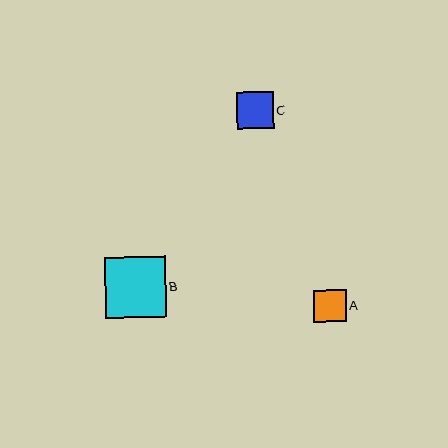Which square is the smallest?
Square A is the smallest with a size of approximately 32 pixels.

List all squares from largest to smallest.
From largest to smallest: B, C, A.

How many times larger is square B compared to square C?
Square B is approximately 1.6 times the size of square C.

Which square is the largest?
Square B is the largest with a size of approximately 61 pixels.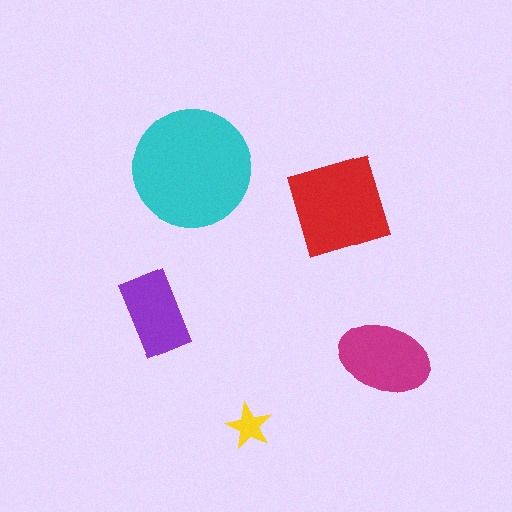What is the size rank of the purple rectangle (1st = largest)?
4th.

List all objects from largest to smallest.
The cyan circle, the red square, the magenta ellipse, the purple rectangle, the yellow star.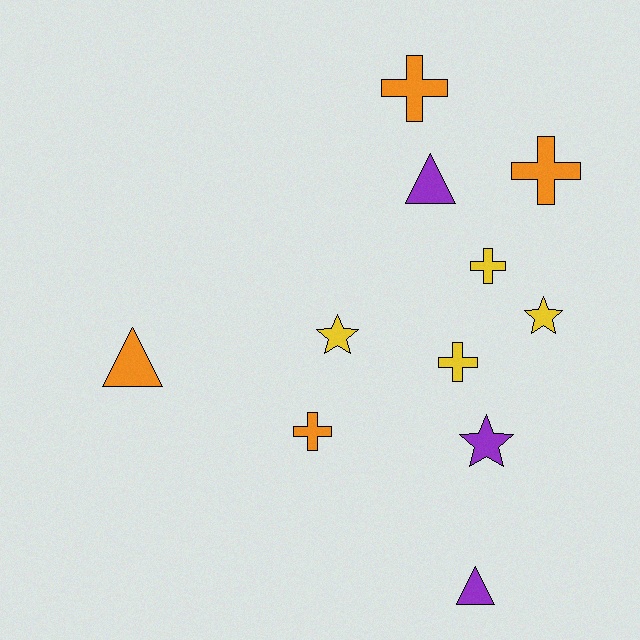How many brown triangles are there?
There are no brown triangles.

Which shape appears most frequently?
Cross, with 5 objects.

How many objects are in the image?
There are 11 objects.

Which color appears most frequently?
Orange, with 4 objects.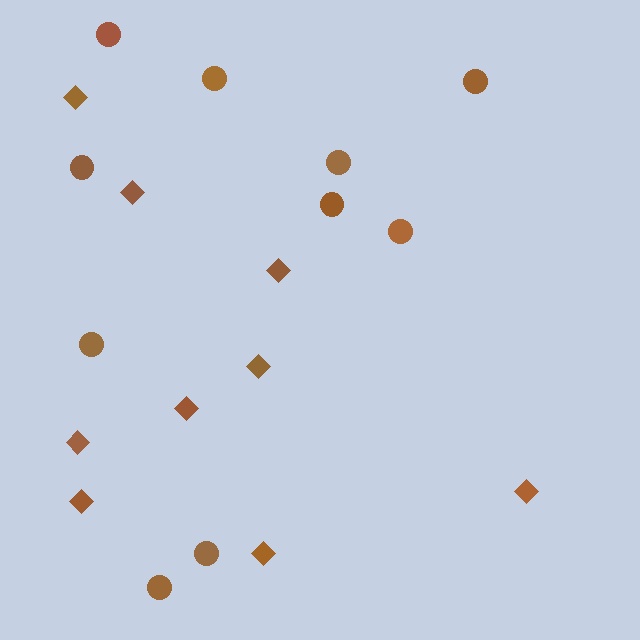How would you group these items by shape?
There are 2 groups: one group of diamonds (9) and one group of circles (10).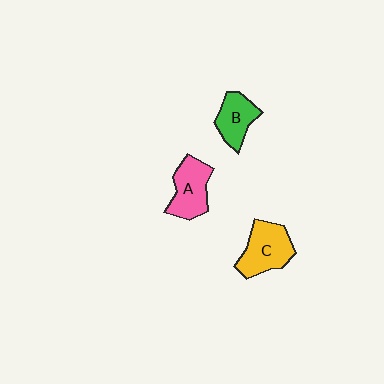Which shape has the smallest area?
Shape B (green).